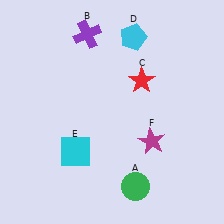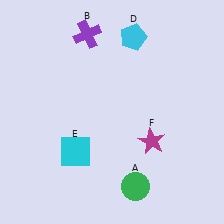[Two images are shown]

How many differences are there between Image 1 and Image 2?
There is 1 difference between the two images.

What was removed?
The red star (C) was removed in Image 2.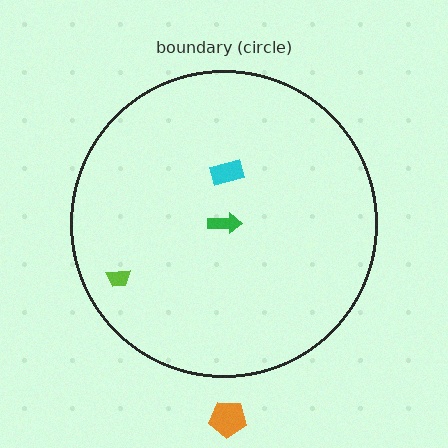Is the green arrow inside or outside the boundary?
Inside.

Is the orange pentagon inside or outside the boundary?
Outside.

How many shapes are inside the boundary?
3 inside, 1 outside.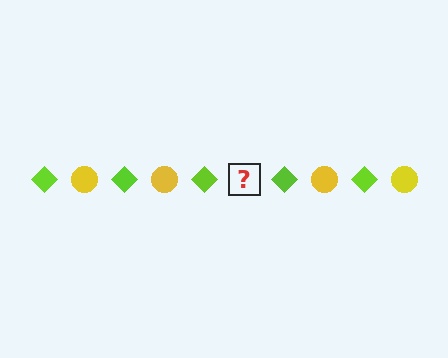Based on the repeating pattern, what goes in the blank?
The blank should be a yellow circle.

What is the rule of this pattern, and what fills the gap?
The rule is that the pattern alternates between lime diamond and yellow circle. The gap should be filled with a yellow circle.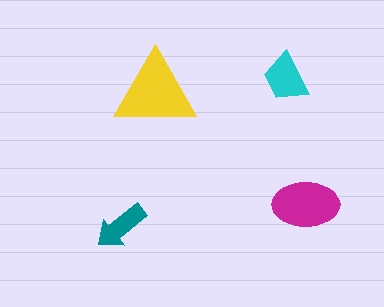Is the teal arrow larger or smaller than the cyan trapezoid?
Smaller.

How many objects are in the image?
There are 4 objects in the image.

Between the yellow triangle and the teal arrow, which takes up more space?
The yellow triangle.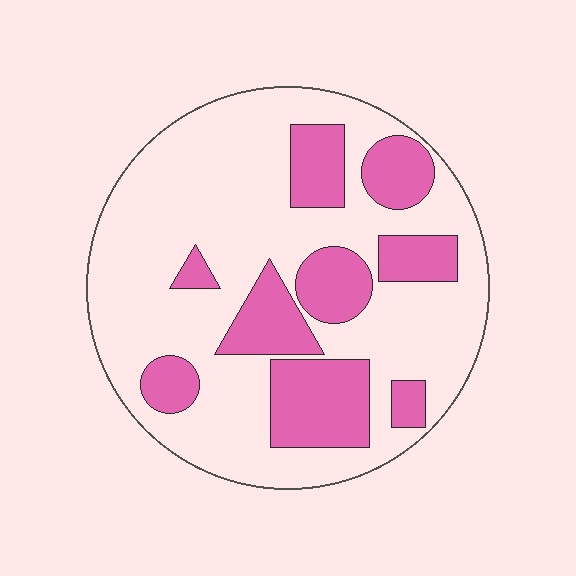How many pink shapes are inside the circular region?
9.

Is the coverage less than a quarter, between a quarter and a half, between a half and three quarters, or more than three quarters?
Between a quarter and a half.